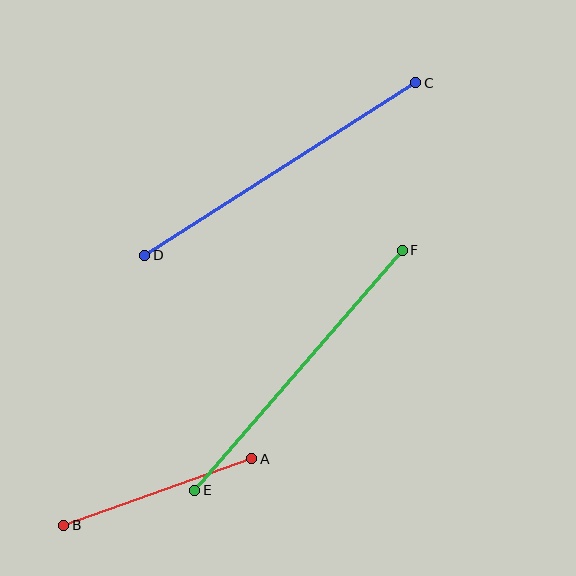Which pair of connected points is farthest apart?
Points C and D are farthest apart.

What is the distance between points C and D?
The distance is approximately 321 pixels.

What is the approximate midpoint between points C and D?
The midpoint is at approximately (280, 169) pixels.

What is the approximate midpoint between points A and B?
The midpoint is at approximately (158, 492) pixels.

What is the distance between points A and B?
The distance is approximately 199 pixels.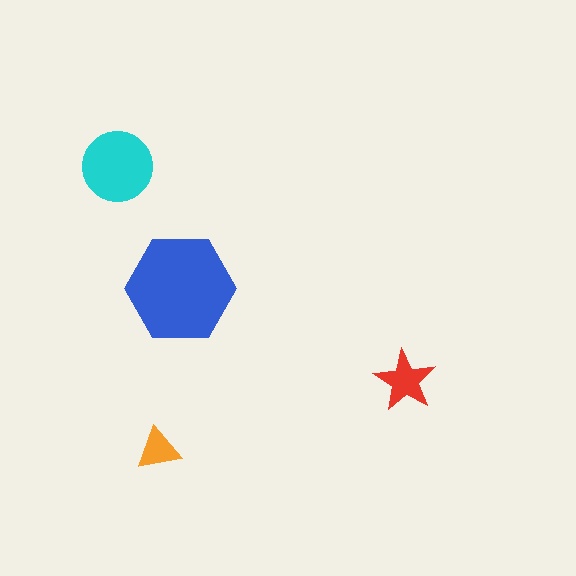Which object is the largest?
The blue hexagon.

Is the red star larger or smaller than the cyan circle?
Smaller.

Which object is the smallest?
The orange triangle.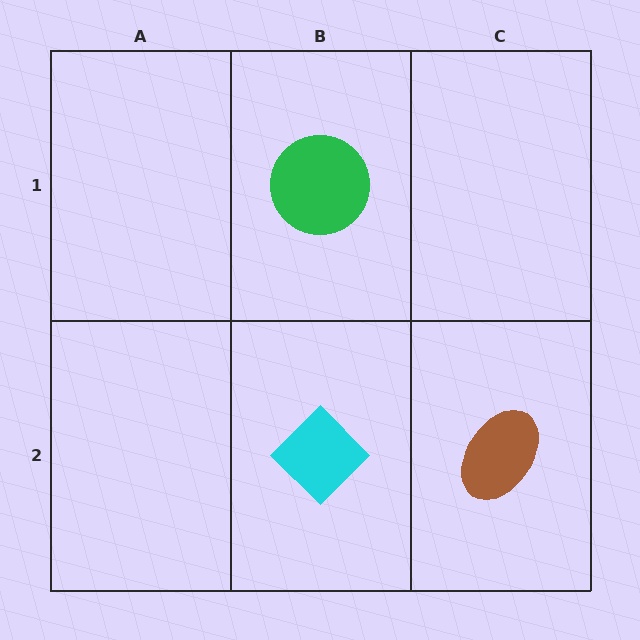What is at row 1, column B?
A green circle.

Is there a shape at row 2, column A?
No, that cell is empty.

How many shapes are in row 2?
2 shapes.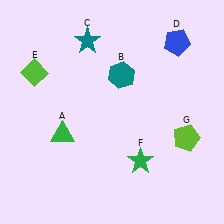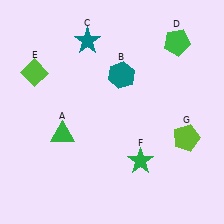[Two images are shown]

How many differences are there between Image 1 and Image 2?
There is 1 difference between the two images.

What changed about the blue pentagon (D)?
In Image 1, D is blue. In Image 2, it changed to green.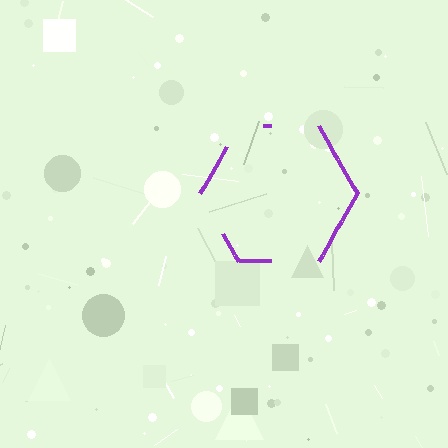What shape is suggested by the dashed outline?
The dashed outline suggests a hexagon.